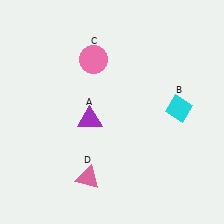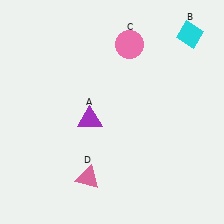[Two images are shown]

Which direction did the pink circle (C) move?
The pink circle (C) moved right.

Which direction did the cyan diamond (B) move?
The cyan diamond (B) moved up.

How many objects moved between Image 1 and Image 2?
2 objects moved between the two images.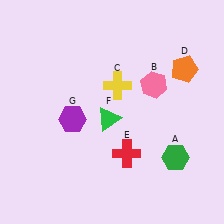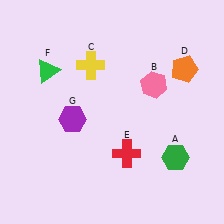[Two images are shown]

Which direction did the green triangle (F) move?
The green triangle (F) moved left.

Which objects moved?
The objects that moved are: the yellow cross (C), the green triangle (F).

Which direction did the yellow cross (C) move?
The yellow cross (C) moved left.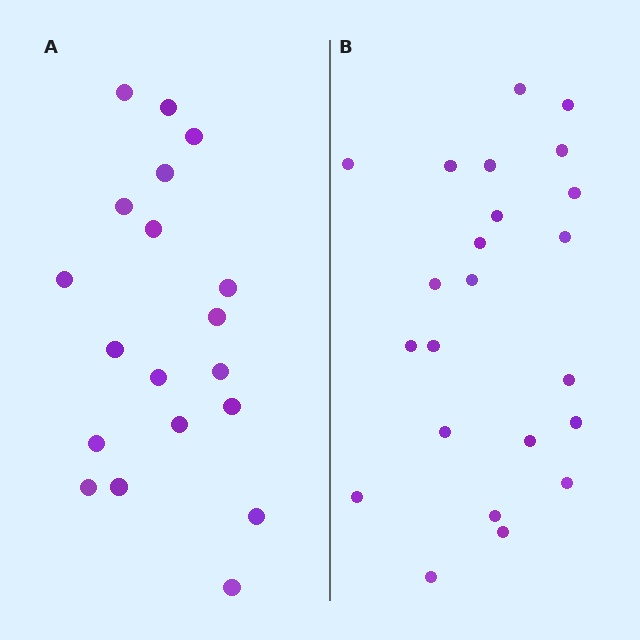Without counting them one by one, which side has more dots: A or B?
Region B (the right region) has more dots.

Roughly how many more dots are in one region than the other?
Region B has about 4 more dots than region A.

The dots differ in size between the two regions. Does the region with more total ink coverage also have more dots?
No. Region A has more total ink coverage because its dots are larger, but region B actually contains more individual dots. Total area can be misleading — the number of items is what matters here.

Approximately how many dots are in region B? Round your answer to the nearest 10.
About 20 dots. (The exact count is 23, which rounds to 20.)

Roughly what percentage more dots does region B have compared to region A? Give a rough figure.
About 20% more.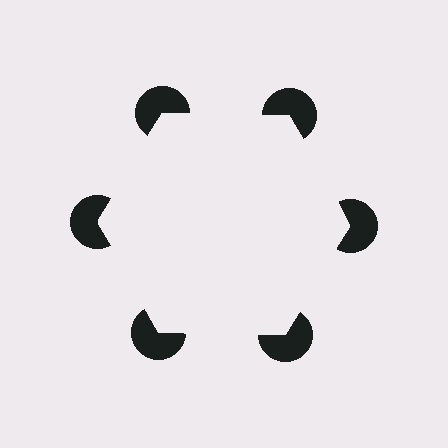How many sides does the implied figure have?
6 sides.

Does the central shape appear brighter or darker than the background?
It typically appears slightly brighter than the background, even though no actual brightness change is drawn.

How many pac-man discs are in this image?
There are 6 — one at each vertex of the illusory hexagon.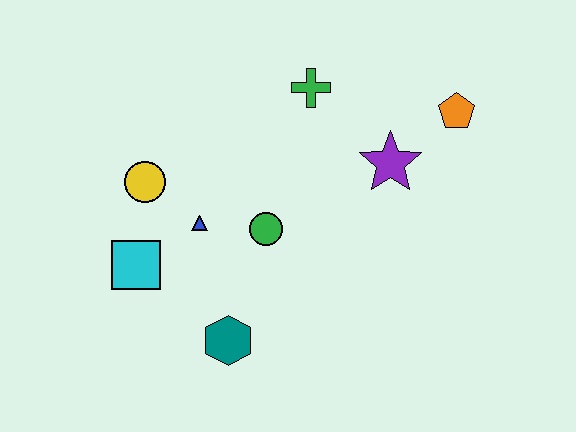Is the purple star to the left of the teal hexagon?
No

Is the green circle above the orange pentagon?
No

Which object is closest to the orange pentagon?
The purple star is closest to the orange pentagon.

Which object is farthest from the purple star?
The cyan square is farthest from the purple star.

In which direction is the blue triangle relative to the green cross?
The blue triangle is below the green cross.